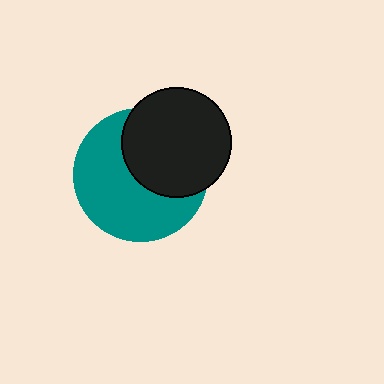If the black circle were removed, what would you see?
You would see the complete teal circle.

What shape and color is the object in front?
The object in front is a black circle.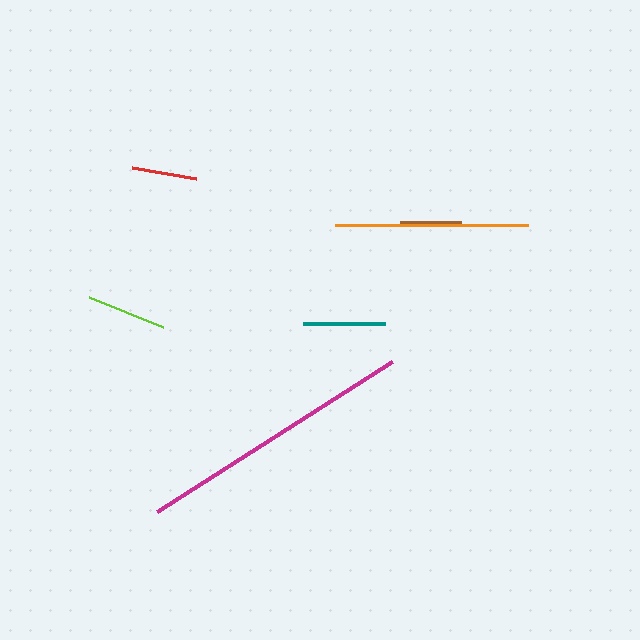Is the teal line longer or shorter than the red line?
The teal line is longer than the red line.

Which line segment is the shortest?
The brown line is the shortest at approximately 61 pixels.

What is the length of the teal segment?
The teal segment is approximately 82 pixels long.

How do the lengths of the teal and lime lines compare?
The teal and lime lines are approximately the same length.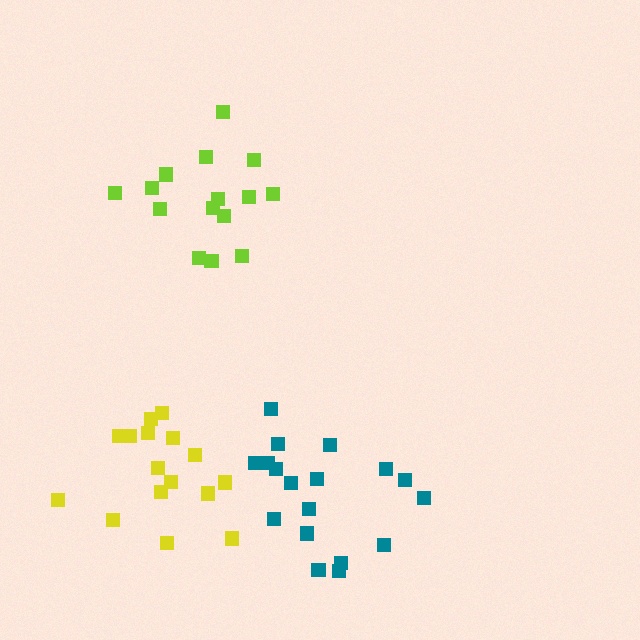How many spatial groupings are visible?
There are 3 spatial groupings.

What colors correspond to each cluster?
The clusters are colored: lime, yellow, teal.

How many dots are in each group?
Group 1: 15 dots, Group 2: 16 dots, Group 3: 18 dots (49 total).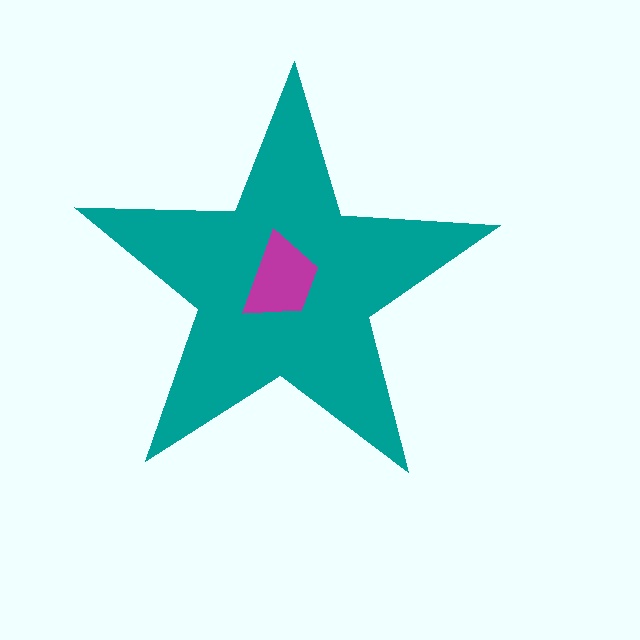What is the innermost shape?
The magenta trapezoid.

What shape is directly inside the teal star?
The magenta trapezoid.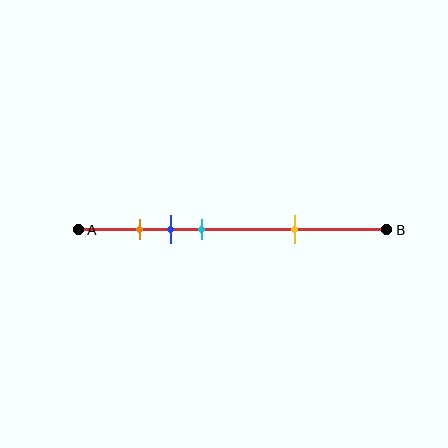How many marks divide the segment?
There are 4 marks dividing the segment.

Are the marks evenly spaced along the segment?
No, the marks are not evenly spaced.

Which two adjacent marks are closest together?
The orange and blue marks are the closest adjacent pair.